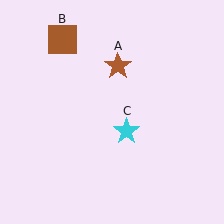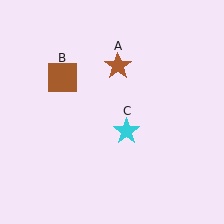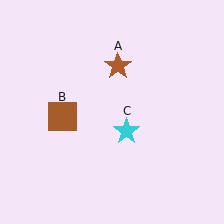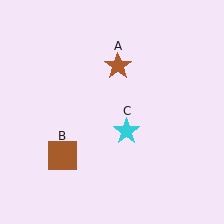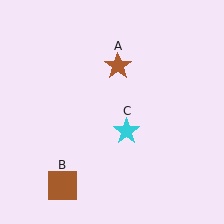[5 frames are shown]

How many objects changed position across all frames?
1 object changed position: brown square (object B).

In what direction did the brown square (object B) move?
The brown square (object B) moved down.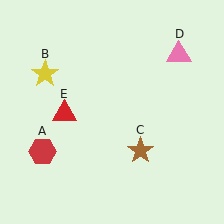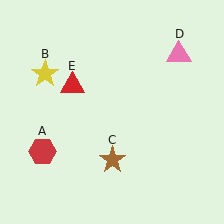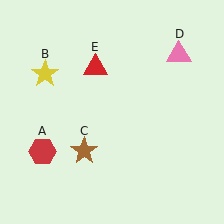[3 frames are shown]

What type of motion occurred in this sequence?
The brown star (object C), red triangle (object E) rotated clockwise around the center of the scene.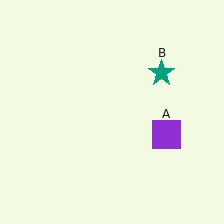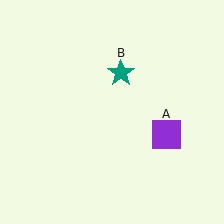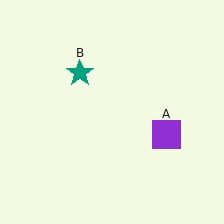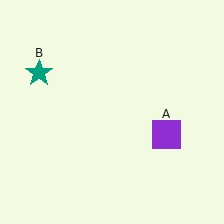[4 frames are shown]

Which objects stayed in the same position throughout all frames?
Purple square (object A) remained stationary.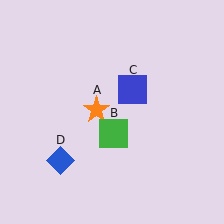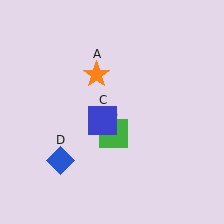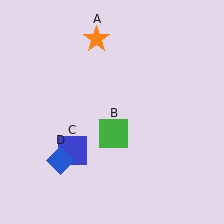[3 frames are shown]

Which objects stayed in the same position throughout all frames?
Green square (object B) and blue diamond (object D) remained stationary.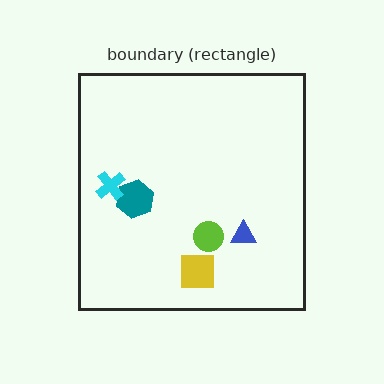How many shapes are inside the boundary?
5 inside, 0 outside.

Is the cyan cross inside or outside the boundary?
Inside.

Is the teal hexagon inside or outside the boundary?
Inside.